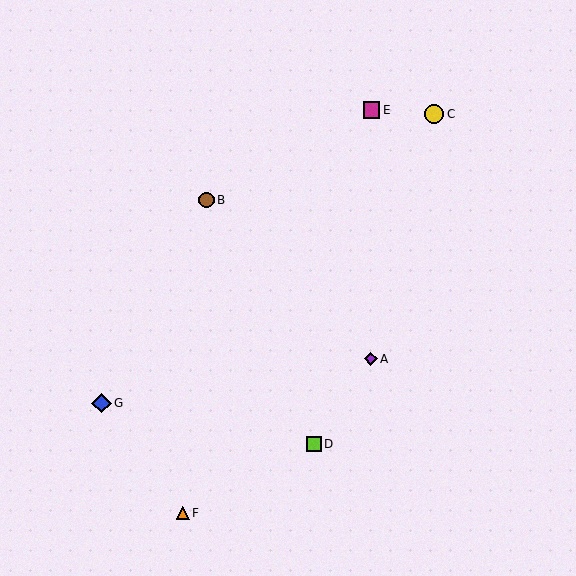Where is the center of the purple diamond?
The center of the purple diamond is at (371, 359).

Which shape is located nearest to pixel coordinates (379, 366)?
The purple diamond (labeled A) at (371, 359) is nearest to that location.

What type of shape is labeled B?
Shape B is a brown circle.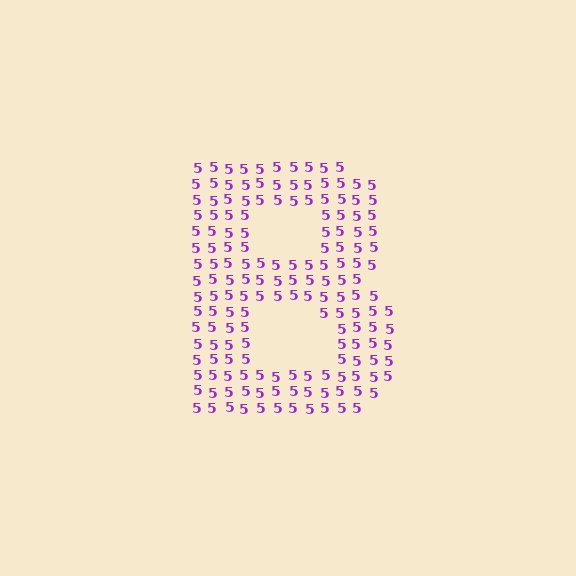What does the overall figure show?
The overall figure shows the letter B.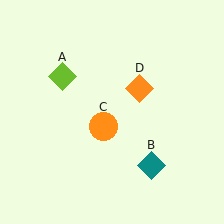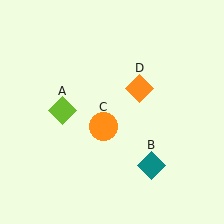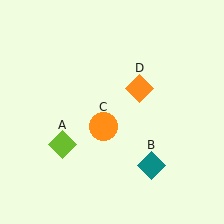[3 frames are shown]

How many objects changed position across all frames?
1 object changed position: lime diamond (object A).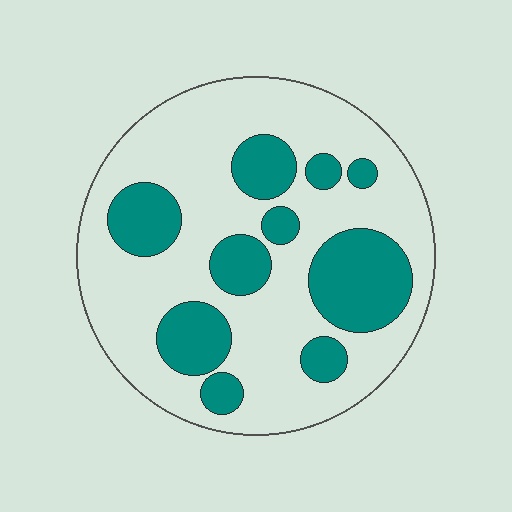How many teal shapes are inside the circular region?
10.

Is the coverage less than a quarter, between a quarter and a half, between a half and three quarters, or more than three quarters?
Between a quarter and a half.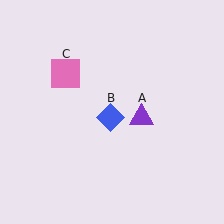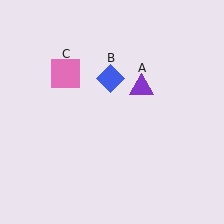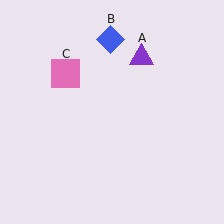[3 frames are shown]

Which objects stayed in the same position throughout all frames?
Pink square (object C) remained stationary.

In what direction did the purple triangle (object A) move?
The purple triangle (object A) moved up.